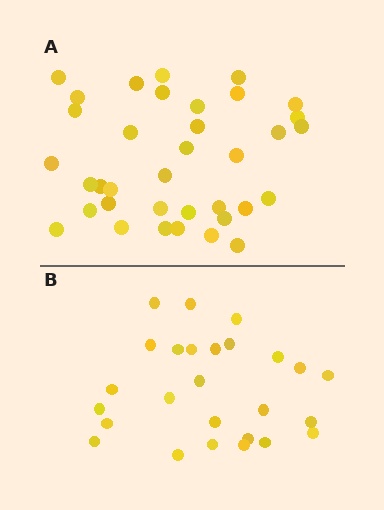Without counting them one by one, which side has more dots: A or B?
Region A (the top region) has more dots.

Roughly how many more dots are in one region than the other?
Region A has roughly 10 or so more dots than region B.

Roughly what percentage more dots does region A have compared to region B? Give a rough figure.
About 40% more.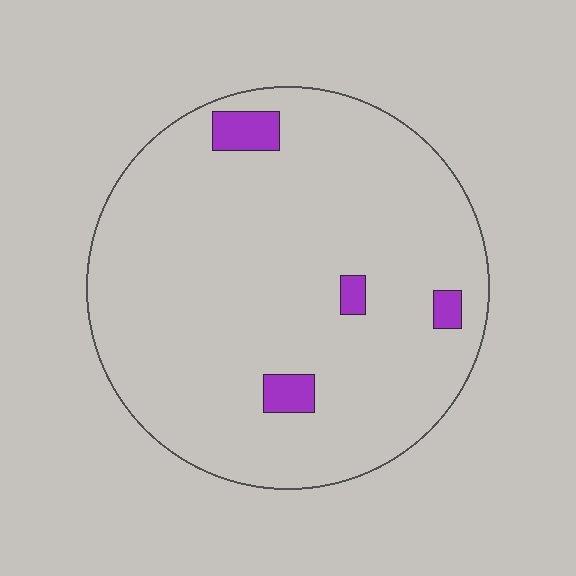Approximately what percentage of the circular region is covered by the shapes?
Approximately 5%.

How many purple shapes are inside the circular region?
4.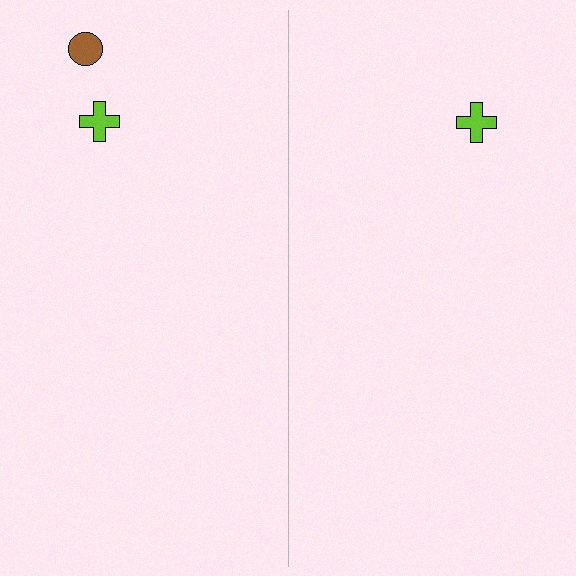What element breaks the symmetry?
A brown circle is missing from the right side.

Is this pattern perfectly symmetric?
No, the pattern is not perfectly symmetric. A brown circle is missing from the right side.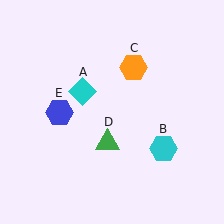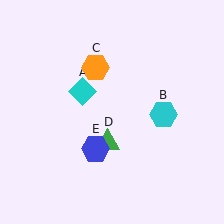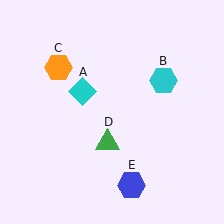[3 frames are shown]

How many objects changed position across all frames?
3 objects changed position: cyan hexagon (object B), orange hexagon (object C), blue hexagon (object E).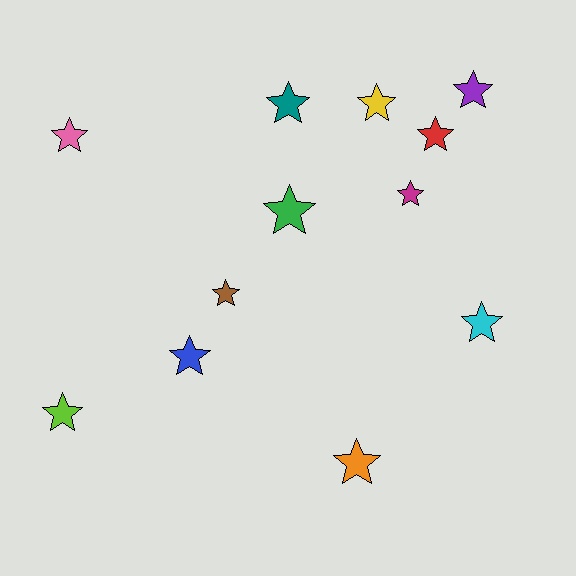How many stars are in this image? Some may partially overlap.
There are 12 stars.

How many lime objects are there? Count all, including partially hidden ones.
There is 1 lime object.